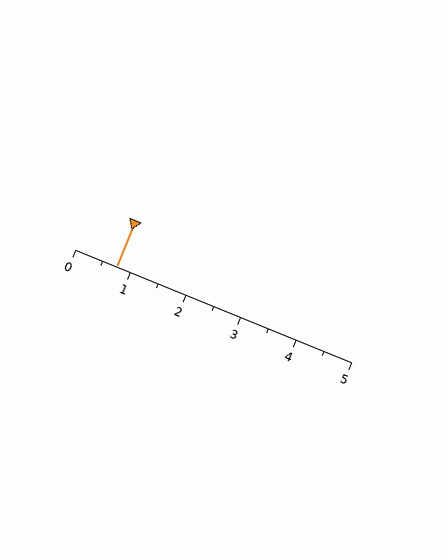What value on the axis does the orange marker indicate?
The marker indicates approximately 0.8.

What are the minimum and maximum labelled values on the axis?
The axis runs from 0 to 5.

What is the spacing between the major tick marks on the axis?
The major ticks are spaced 1 apart.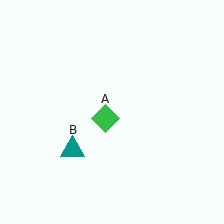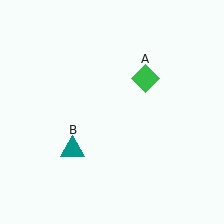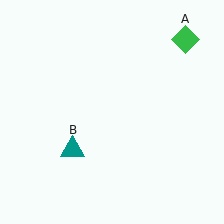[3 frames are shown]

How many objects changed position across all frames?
1 object changed position: green diamond (object A).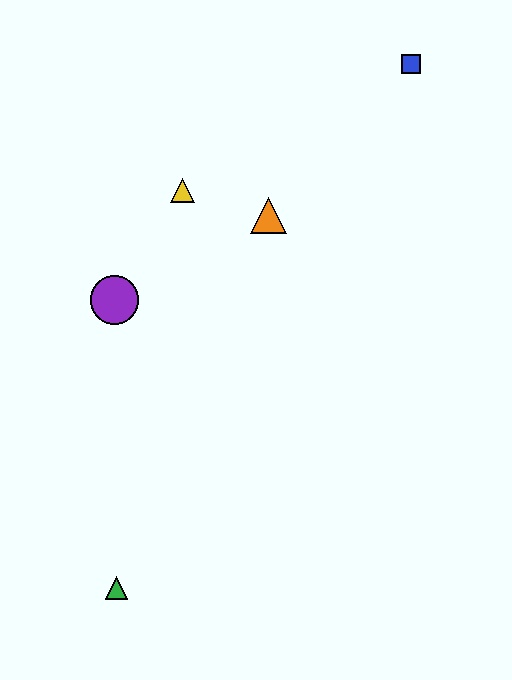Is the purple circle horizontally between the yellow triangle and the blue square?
No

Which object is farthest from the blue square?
The green triangle is farthest from the blue square.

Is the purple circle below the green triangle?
No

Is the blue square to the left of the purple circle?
No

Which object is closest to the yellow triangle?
The orange triangle is closest to the yellow triangle.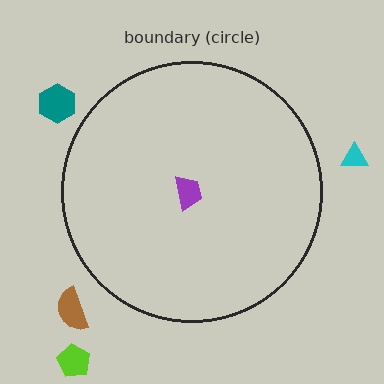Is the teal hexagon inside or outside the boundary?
Outside.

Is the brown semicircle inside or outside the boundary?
Outside.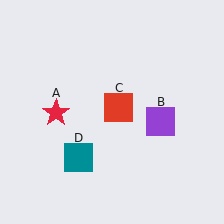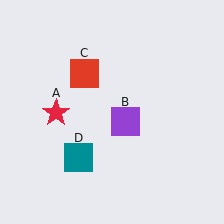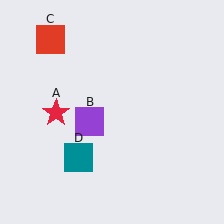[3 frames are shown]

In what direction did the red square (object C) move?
The red square (object C) moved up and to the left.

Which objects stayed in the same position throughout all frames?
Red star (object A) and teal square (object D) remained stationary.